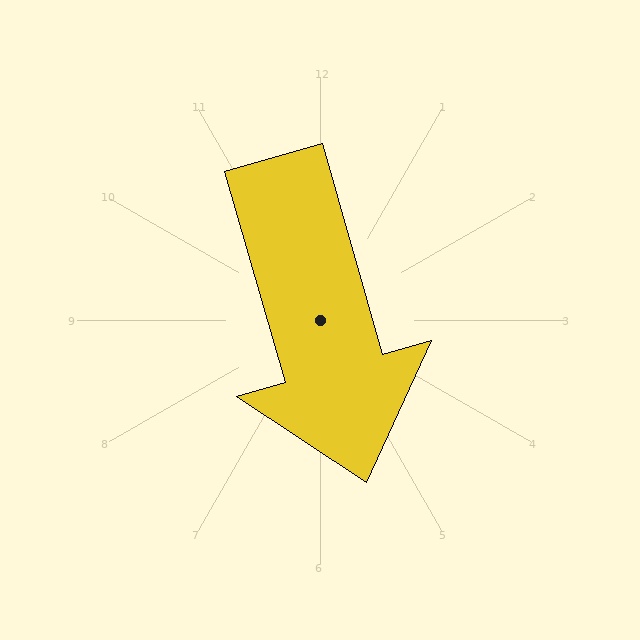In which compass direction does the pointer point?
South.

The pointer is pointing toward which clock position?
Roughly 5 o'clock.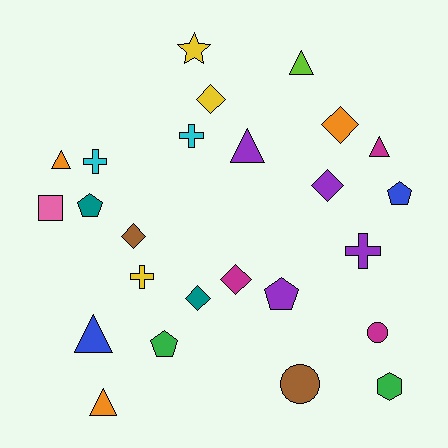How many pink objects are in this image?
There is 1 pink object.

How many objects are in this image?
There are 25 objects.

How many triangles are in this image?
There are 6 triangles.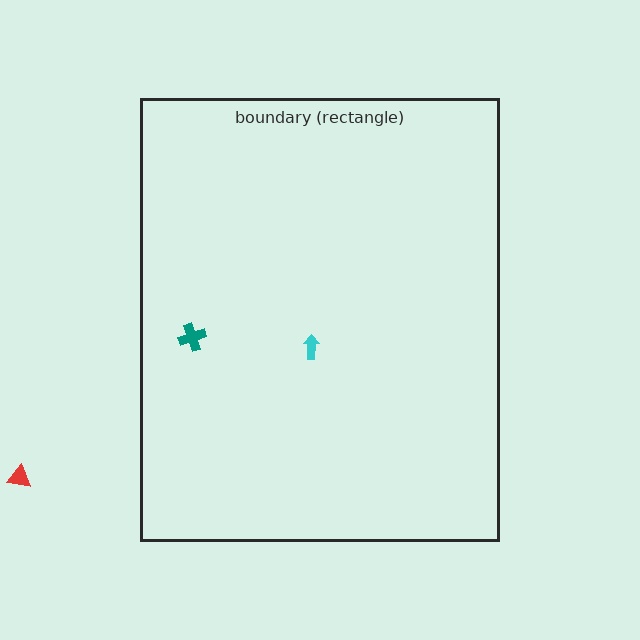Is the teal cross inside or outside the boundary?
Inside.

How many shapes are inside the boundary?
2 inside, 1 outside.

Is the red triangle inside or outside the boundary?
Outside.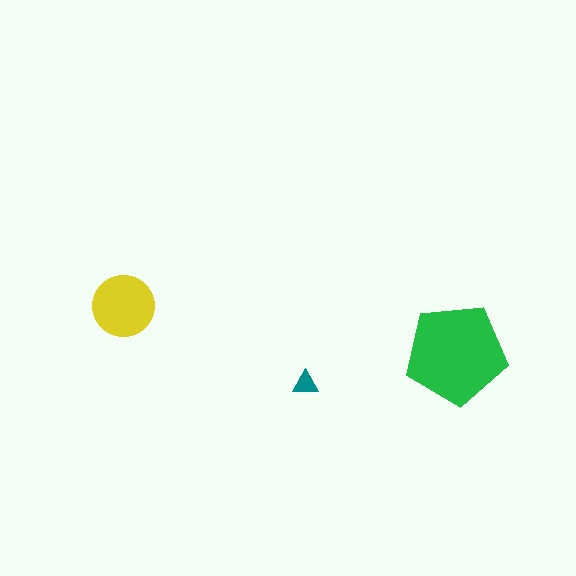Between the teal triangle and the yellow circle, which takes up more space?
The yellow circle.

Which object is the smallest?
The teal triangle.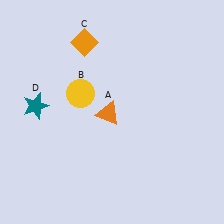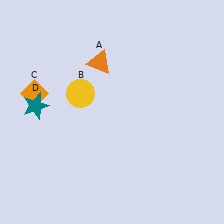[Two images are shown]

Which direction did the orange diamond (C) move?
The orange diamond (C) moved down.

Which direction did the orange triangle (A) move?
The orange triangle (A) moved up.